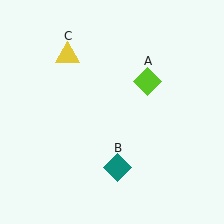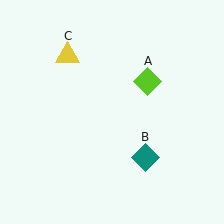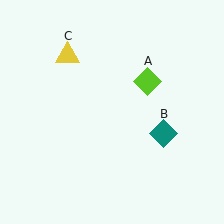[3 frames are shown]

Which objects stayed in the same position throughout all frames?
Lime diamond (object A) and yellow triangle (object C) remained stationary.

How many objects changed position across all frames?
1 object changed position: teal diamond (object B).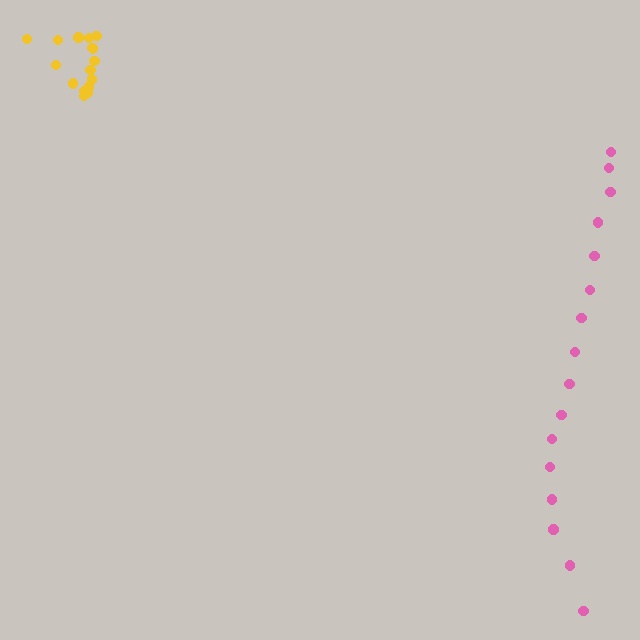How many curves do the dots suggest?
There are 2 distinct paths.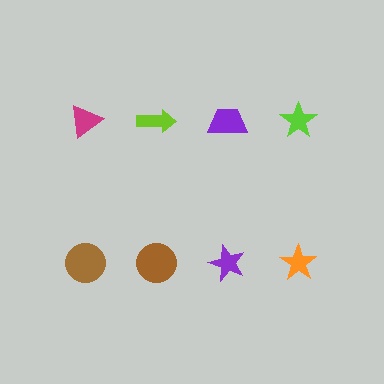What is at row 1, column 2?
A lime arrow.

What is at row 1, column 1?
A magenta triangle.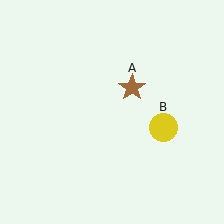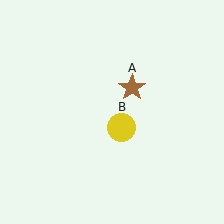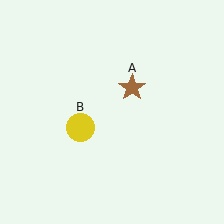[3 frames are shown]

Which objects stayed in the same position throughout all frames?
Brown star (object A) remained stationary.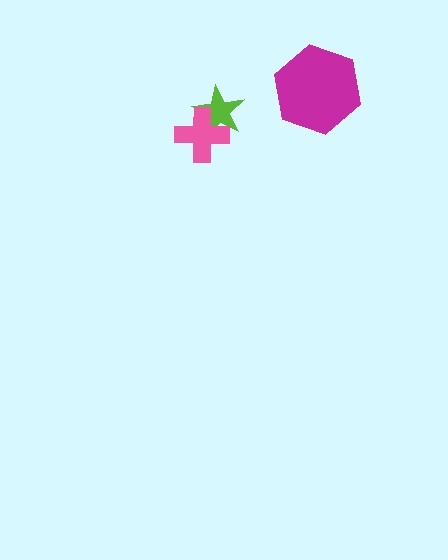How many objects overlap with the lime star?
1 object overlaps with the lime star.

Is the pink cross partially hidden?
No, no other shape covers it.